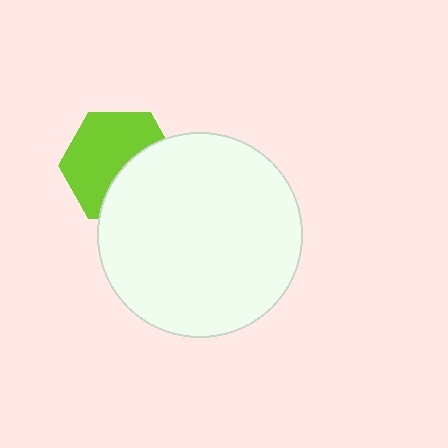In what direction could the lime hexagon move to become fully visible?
The lime hexagon could move toward the upper-left. That would shift it out from behind the white circle entirely.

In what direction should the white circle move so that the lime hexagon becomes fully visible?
The white circle should move toward the lower-right. That is the shortest direction to clear the overlap and leave the lime hexagon fully visible.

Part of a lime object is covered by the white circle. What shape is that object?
It is a hexagon.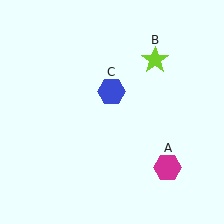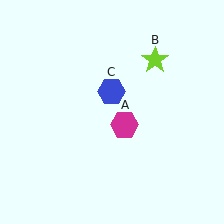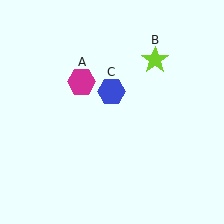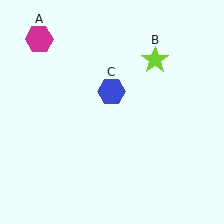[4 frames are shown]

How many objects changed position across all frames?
1 object changed position: magenta hexagon (object A).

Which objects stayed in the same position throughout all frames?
Lime star (object B) and blue hexagon (object C) remained stationary.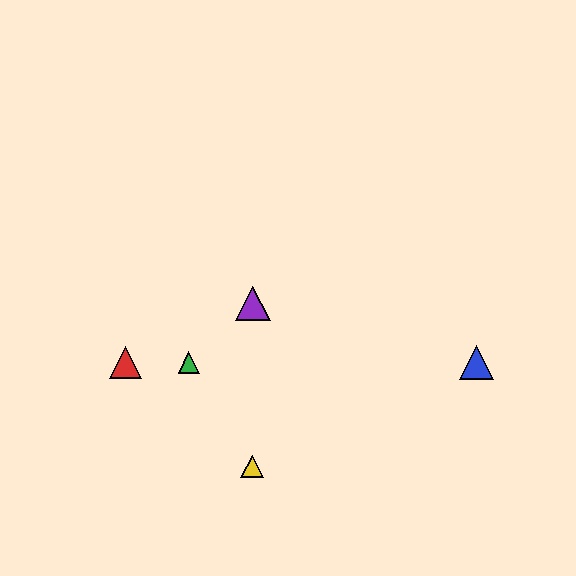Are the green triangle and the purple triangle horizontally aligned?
No, the green triangle is at y≈362 and the purple triangle is at y≈303.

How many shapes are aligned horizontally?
3 shapes (the red triangle, the blue triangle, the green triangle) are aligned horizontally.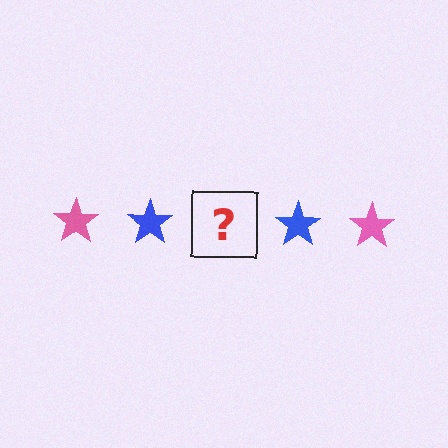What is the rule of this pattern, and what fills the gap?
The rule is that the pattern cycles through pink, blue stars. The gap should be filled with a pink star.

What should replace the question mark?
The question mark should be replaced with a pink star.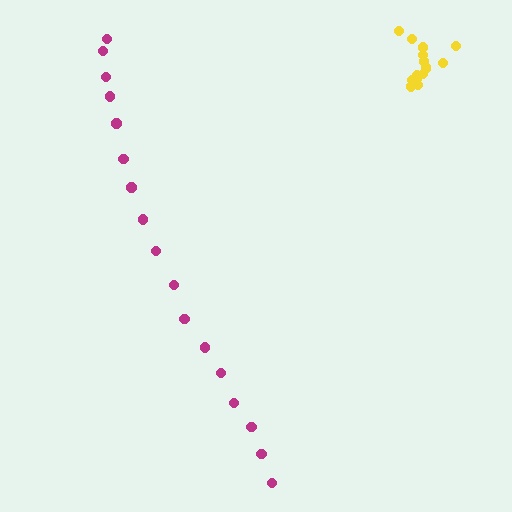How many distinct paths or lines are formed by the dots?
There are 2 distinct paths.